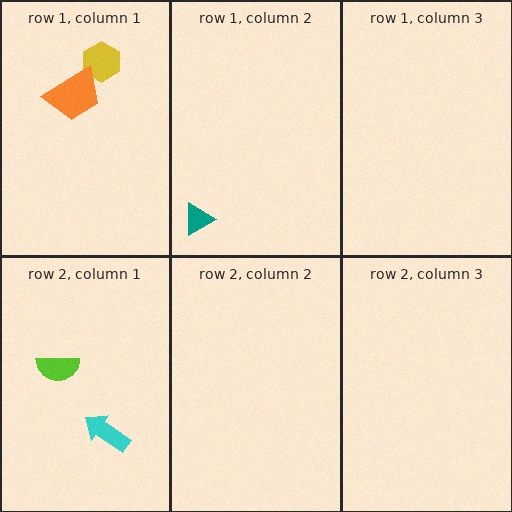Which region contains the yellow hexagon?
The row 1, column 1 region.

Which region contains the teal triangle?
The row 1, column 2 region.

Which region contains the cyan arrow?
The row 2, column 1 region.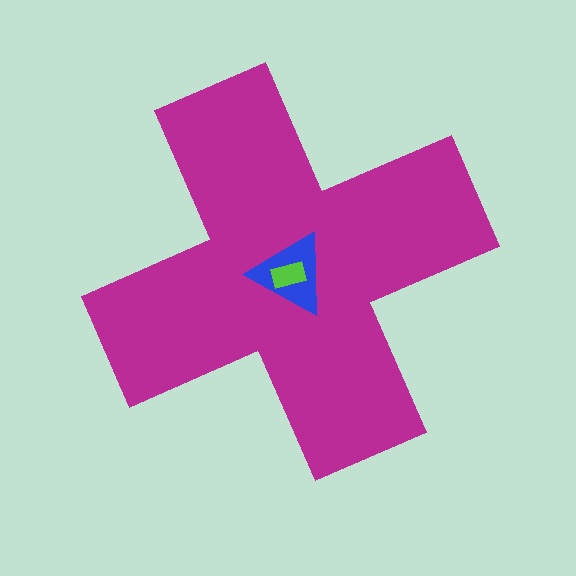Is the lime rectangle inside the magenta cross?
Yes.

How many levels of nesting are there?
3.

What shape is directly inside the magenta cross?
The blue triangle.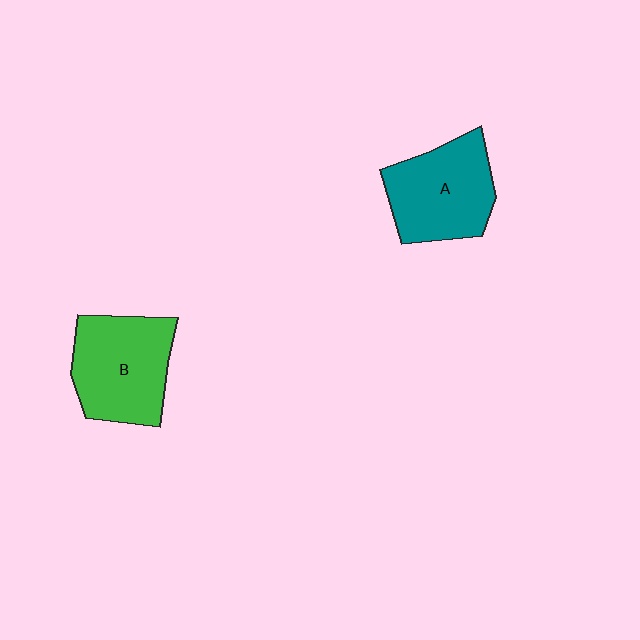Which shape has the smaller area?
Shape A (teal).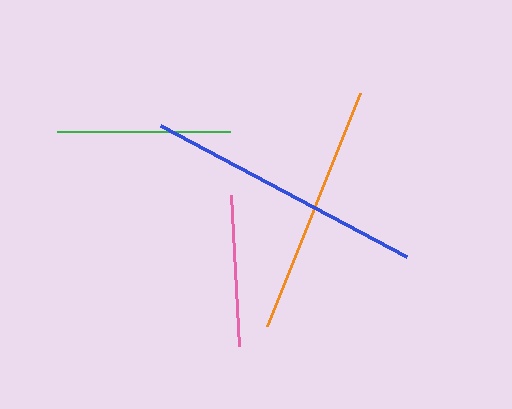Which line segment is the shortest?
The pink line is the shortest at approximately 151 pixels.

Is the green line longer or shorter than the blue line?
The blue line is longer than the green line.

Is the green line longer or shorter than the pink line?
The green line is longer than the pink line.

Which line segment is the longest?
The blue line is the longest at approximately 279 pixels.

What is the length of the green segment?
The green segment is approximately 173 pixels long.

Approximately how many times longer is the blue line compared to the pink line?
The blue line is approximately 1.8 times the length of the pink line.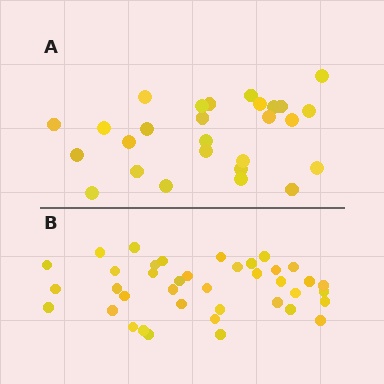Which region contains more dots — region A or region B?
Region B (the bottom region) has more dots.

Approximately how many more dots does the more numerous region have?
Region B has roughly 12 or so more dots than region A.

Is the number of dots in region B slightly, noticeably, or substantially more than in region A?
Region B has noticeably more, but not dramatically so. The ratio is roughly 1.4 to 1.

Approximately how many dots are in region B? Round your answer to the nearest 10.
About 40 dots. (The exact count is 39, which rounds to 40.)